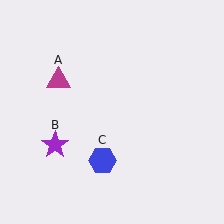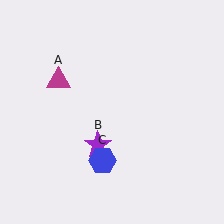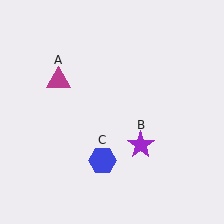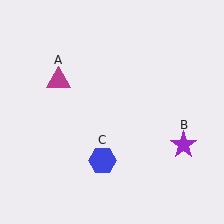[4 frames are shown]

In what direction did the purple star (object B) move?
The purple star (object B) moved right.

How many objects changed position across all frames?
1 object changed position: purple star (object B).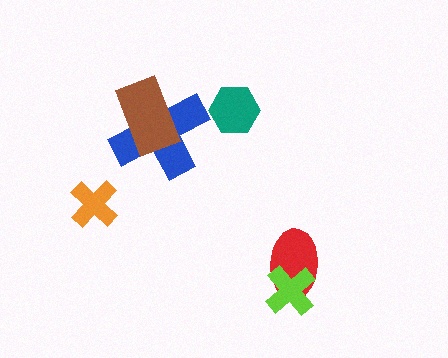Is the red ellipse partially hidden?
Yes, it is partially covered by another shape.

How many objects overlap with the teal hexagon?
0 objects overlap with the teal hexagon.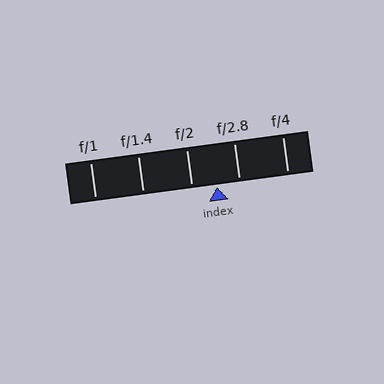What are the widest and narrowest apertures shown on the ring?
The widest aperture shown is f/1 and the narrowest is f/4.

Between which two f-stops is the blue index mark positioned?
The index mark is between f/2 and f/2.8.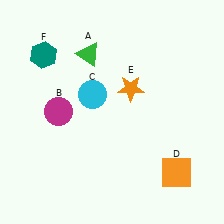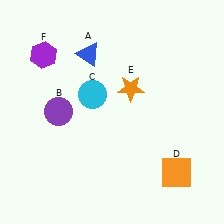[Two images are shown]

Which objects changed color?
A changed from green to blue. B changed from magenta to purple. F changed from teal to purple.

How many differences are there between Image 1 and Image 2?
There are 3 differences between the two images.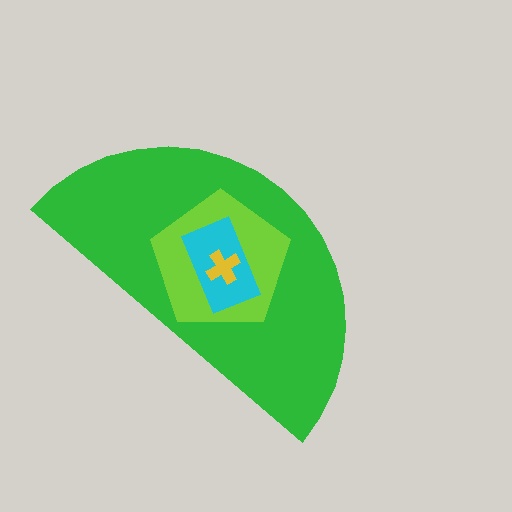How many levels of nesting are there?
4.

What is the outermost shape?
The green semicircle.